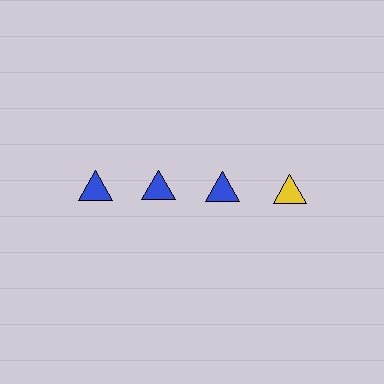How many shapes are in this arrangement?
There are 4 shapes arranged in a grid pattern.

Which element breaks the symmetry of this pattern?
The yellow triangle in the top row, second from right column breaks the symmetry. All other shapes are blue triangles.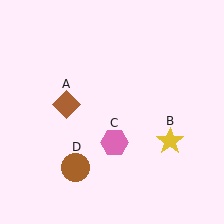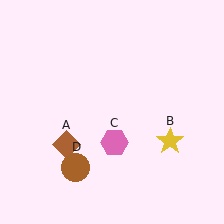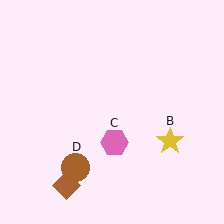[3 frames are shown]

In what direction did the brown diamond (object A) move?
The brown diamond (object A) moved down.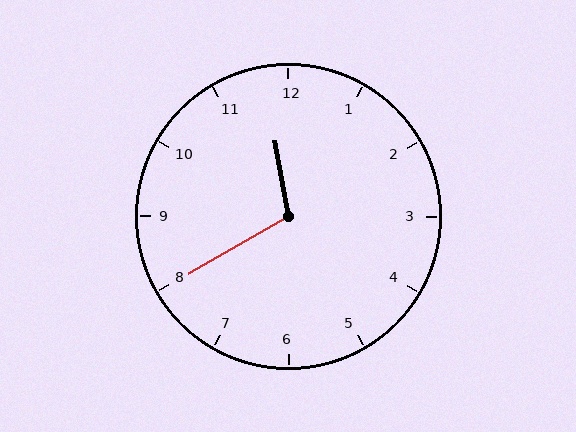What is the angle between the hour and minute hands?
Approximately 110 degrees.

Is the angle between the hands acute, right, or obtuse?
It is obtuse.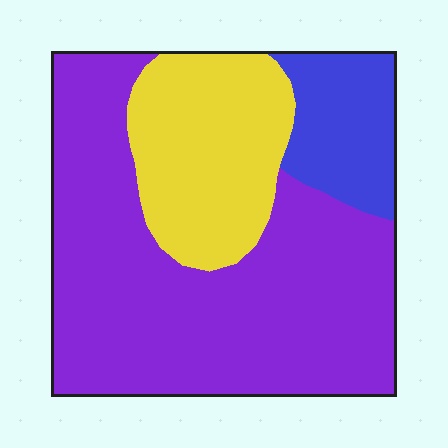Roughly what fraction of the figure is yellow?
Yellow covers 25% of the figure.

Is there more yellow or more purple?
Purple.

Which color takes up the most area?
Purple, at roughly 60%.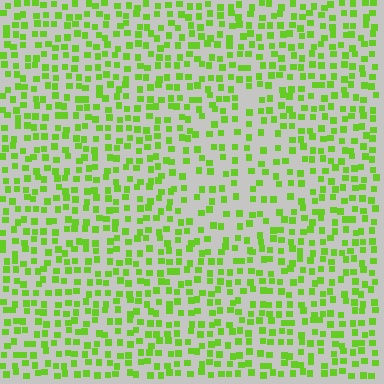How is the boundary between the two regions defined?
The boundary is defined by a change in element density (approximately 1.6x ratio). All elements are the same color, size, and shape.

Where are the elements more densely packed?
The elements are more densely packed outside the diamond boundary.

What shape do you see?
I see a diamond.